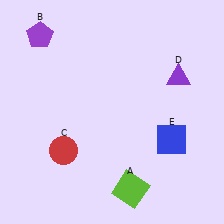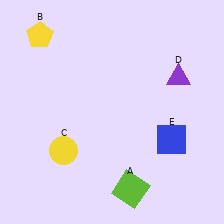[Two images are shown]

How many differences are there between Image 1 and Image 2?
There are 2 differences between the two images.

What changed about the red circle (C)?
In Image 1, C is red. In Image 2, it changed to yellow.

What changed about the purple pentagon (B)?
In Image 1, B is purple. In Image 2, it changed to yellow.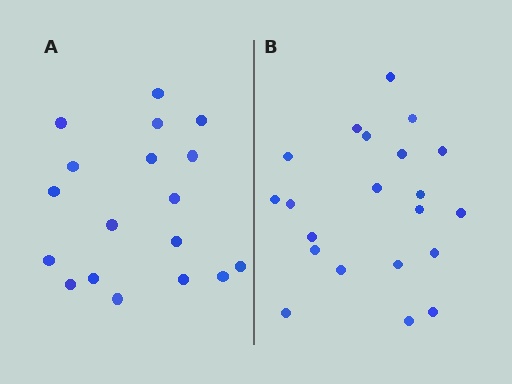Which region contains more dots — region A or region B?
Region B (the right region) has more dots.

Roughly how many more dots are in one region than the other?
Region B has just a few more — roughly 2 or 3 more dots than region A.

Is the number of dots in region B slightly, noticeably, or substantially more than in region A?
Region B has only slightly more — the two regions are fairly close. The ratio is roughly 1.2 to 1.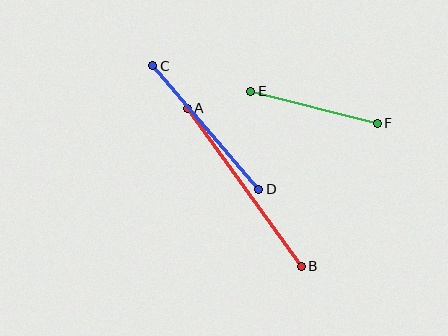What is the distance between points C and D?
The distance is approximately 163 pixels.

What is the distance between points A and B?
The distance is approximately 195 pixels.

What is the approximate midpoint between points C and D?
The midpoint is at approximately (206, 128) pixels.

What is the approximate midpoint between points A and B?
The midpoint is at approximately (244, 187) pixels.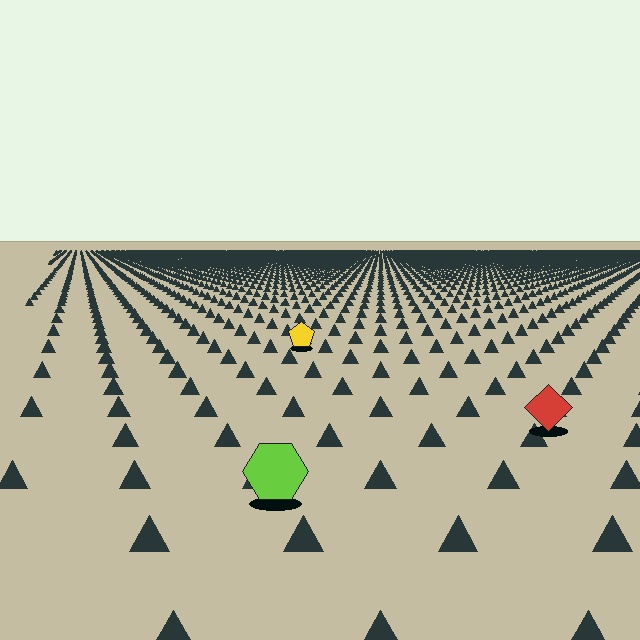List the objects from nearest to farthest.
From nearest to farthest: the lime hexagon, the red diamond, the yellow pentagon.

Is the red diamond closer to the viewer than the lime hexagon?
No. The lime hexagon is closer — you can tell from the texture gradient: the ground texture is coarser near it.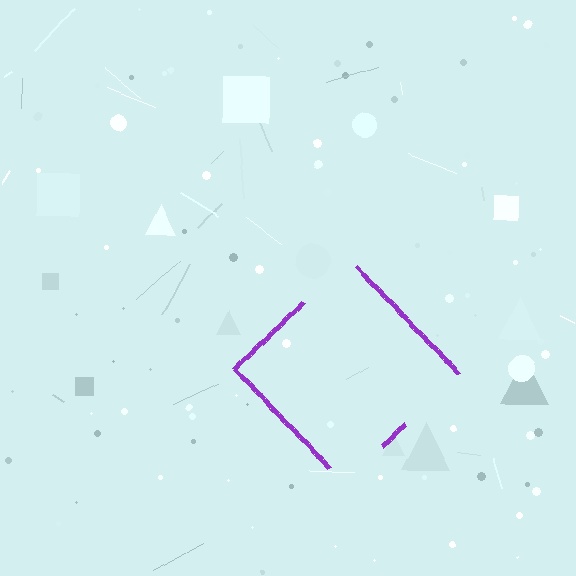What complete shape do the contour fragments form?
The contour fragments form a diamond.